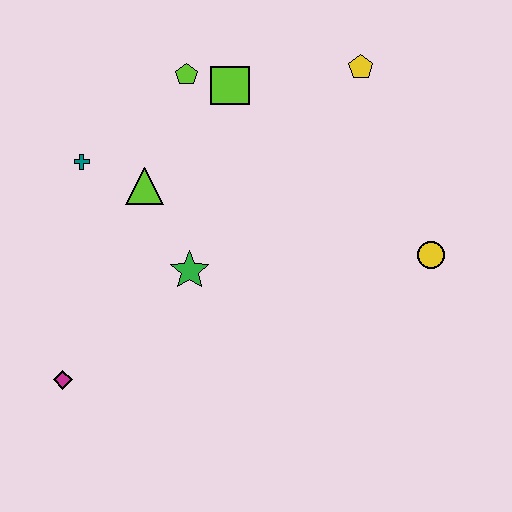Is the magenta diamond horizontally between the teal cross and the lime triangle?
No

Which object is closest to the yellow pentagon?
The lime square is closest to the yellow pentagon.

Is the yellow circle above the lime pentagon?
No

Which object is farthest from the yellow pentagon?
The magenta diamond is farthest from the yellow pentagon.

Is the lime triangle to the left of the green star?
Yes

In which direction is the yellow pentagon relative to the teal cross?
The yellow pentagon is to the right of the teal cross.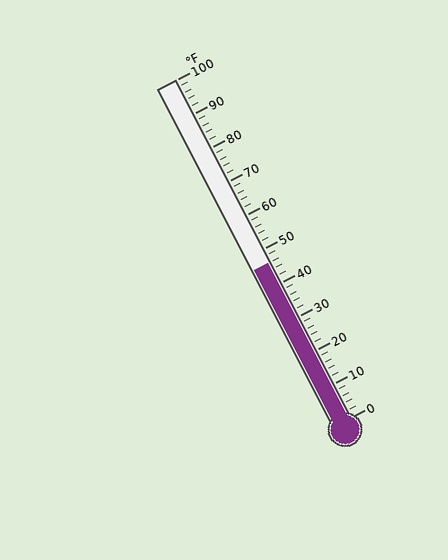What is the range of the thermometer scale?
The thermometer scale ranges from 0°F to 100°F.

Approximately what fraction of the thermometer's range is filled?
The thermometer is filled to approximately 45% of its range.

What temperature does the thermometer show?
The thermometer shows approximately 46°F.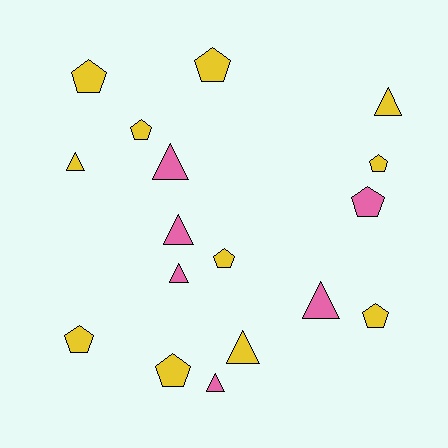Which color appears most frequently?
Yellow, with 11 objects.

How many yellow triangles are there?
There are 3 yellow triangles.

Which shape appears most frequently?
Pentagon, with 9 objects.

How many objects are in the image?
There are 17 objects.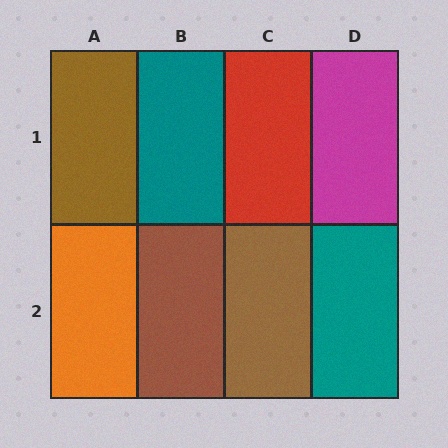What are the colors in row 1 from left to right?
Brown, teal, red, magenta.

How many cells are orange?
1 cell is orange.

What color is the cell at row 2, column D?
Teal.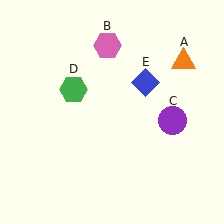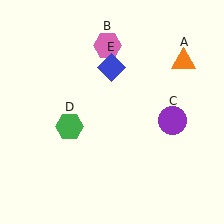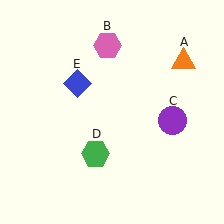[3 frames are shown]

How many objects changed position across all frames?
2 objects changed position: green hexagon (object D), blue diamond (object E).